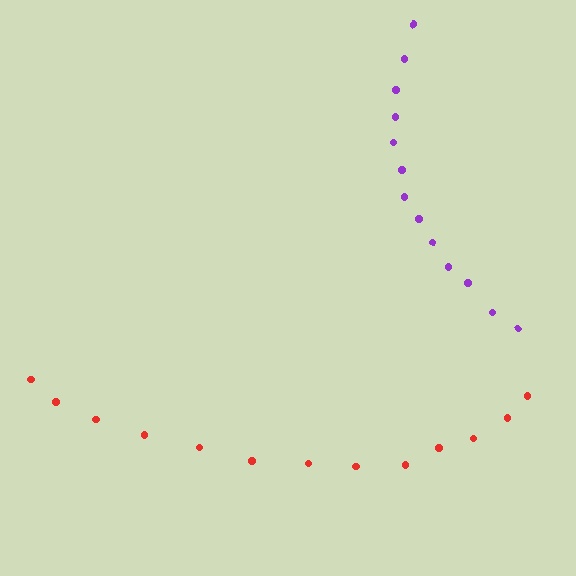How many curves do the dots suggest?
There are 2 distinct paths.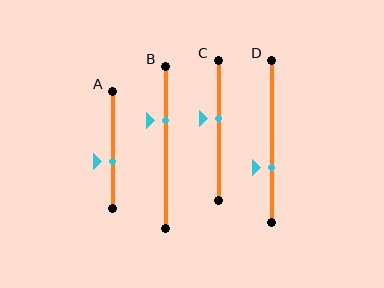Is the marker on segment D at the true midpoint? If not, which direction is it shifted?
No, the marker on segment D is shifted downward by about 16% of the segment length.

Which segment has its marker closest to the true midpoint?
Segment C has its marker closest to the true midpoint.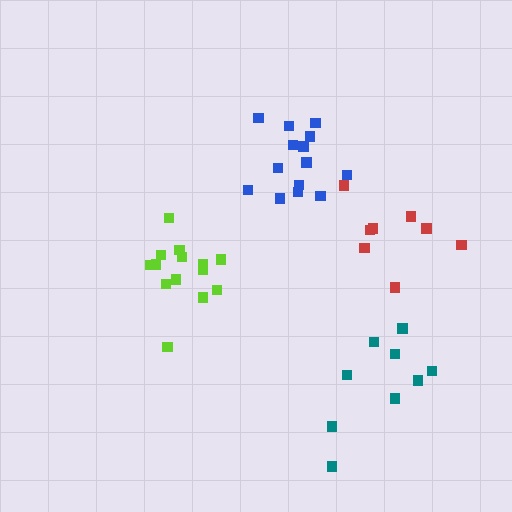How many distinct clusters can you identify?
There are 4 distinct clusters.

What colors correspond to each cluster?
The clusters are colored: red, teal, blue, lime.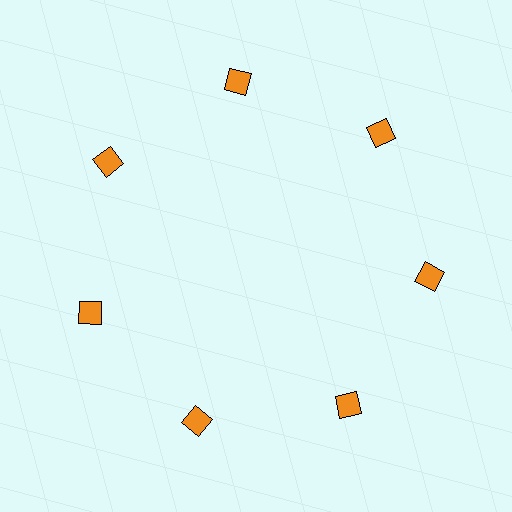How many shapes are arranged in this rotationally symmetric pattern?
There are 7 shapes, arranged in 7 groups of 1.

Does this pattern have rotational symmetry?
Yes, this pattern has 7-fold rotational symmetry. It looks the same after rotating 51 degrees around the center.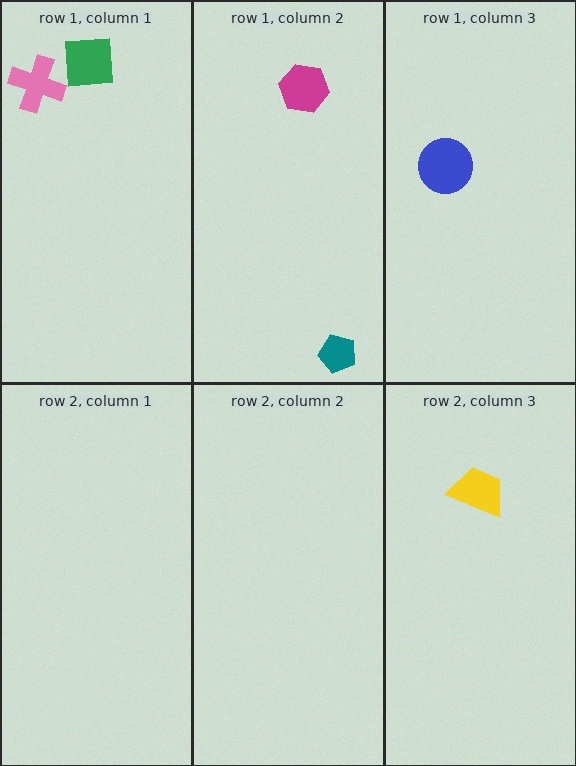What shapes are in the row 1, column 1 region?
The pink cross, the green square.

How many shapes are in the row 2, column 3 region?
1.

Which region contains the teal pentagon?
The row 1, column 2 region.